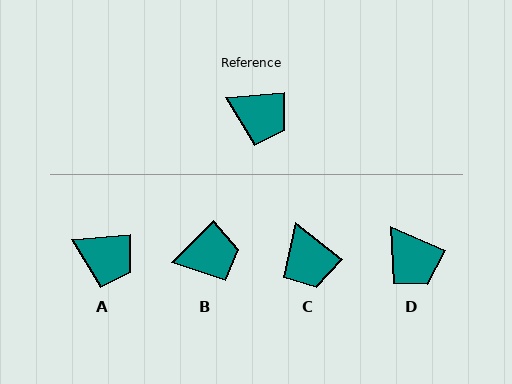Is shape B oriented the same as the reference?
No, it is off by about 40 degrees.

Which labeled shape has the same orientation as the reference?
A.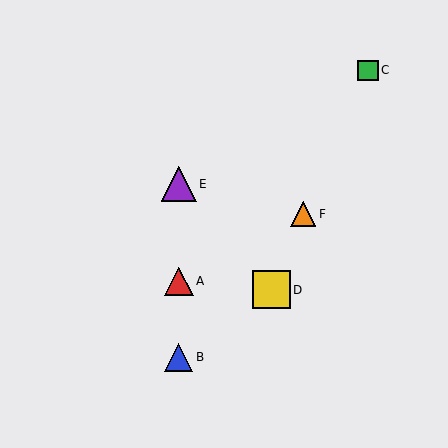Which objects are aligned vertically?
Objects A, B, E are aligned vertically.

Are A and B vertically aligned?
Yes, both are at x≈179.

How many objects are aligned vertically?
3 objects (A, B, E) are aligned vertically.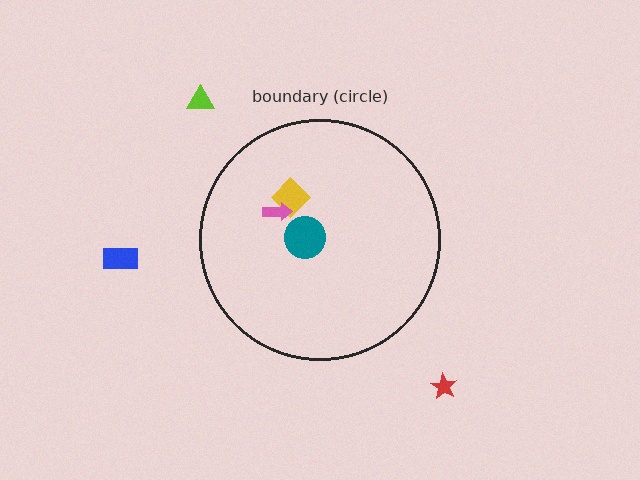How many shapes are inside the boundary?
3 inside, 3 outside.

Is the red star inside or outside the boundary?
Outside.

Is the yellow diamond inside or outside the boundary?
Inside.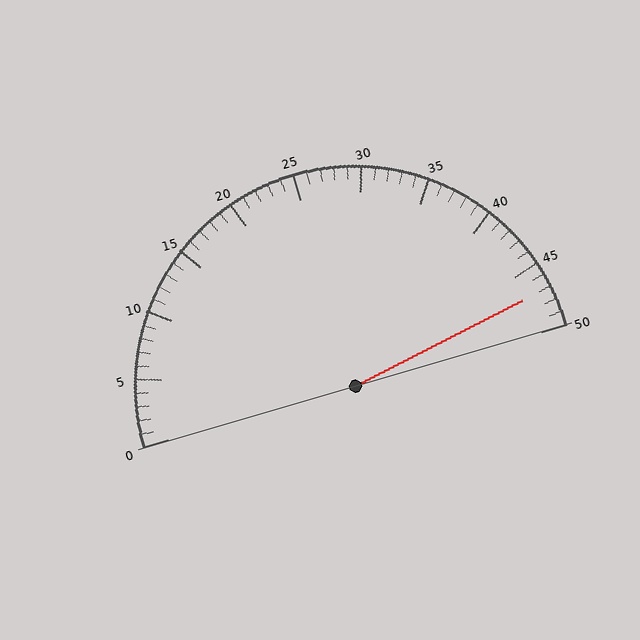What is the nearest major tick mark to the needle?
The nearest major tick mark is 45.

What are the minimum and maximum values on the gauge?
The gauge ranges from 0 to 50.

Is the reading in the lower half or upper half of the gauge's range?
The reading is in the upper half of the range (0 to 50).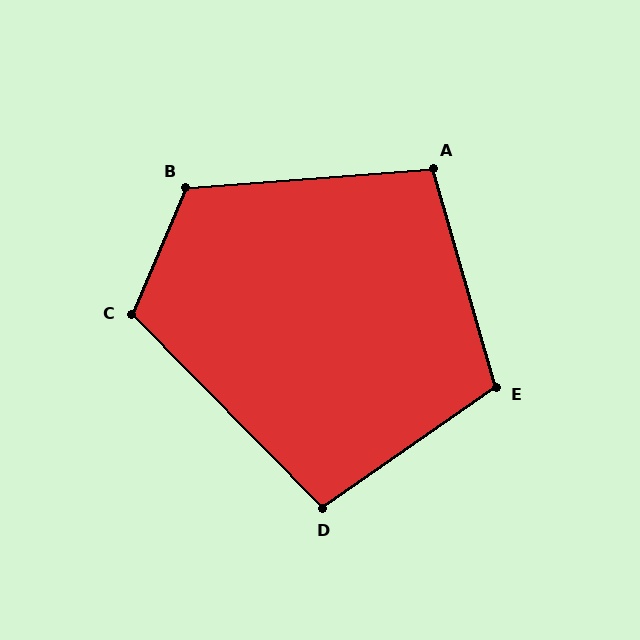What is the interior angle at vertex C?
Approximately 112 degrees (obtuse).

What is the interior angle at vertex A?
Approximately 102 degrees (obtuse).